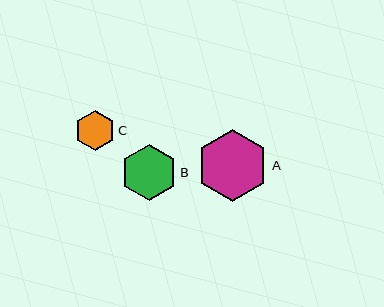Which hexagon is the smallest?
Hexagon C is the smallest with a size of approximately 40 pixels.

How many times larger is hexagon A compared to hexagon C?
Hexagon A is approximately 1.8 times the size of hexagon C.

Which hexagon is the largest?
Hexagon A is the largest with a size of approximately 72 pixels.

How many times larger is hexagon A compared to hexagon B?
Hexagon A is approximately 1.3 times the size of hexagon B.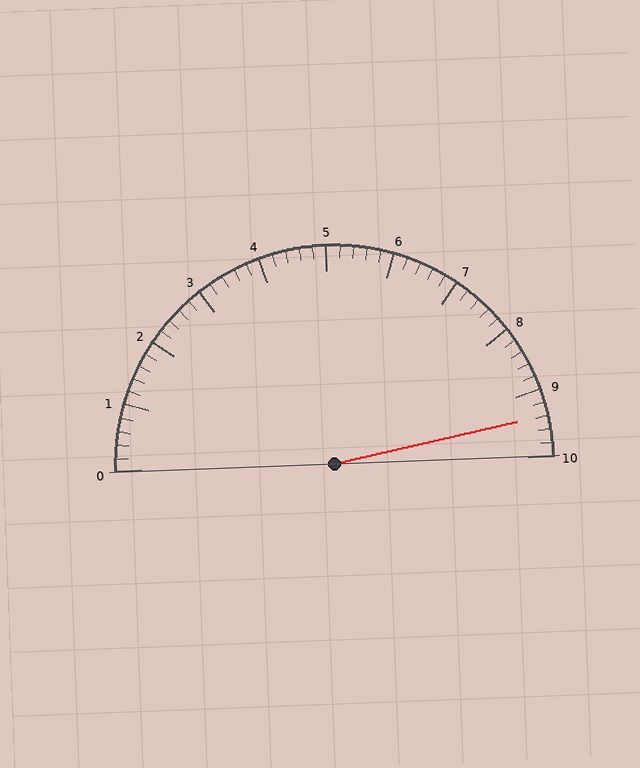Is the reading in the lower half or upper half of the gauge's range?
The reading is in the upper half of the range (0 to 10).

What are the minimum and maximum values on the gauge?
The gauge ranges from 0 to 10.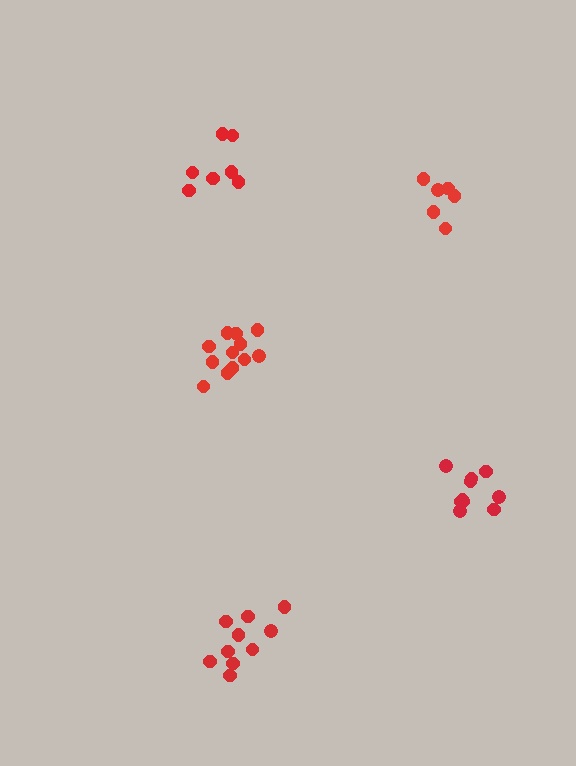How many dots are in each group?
Group 1: 7 dots, Group 2: 12 dots, Group 3: 10 dots, Group 4: 6 dots, Group 5: 10 dots (45 total).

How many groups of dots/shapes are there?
There are 5 groups.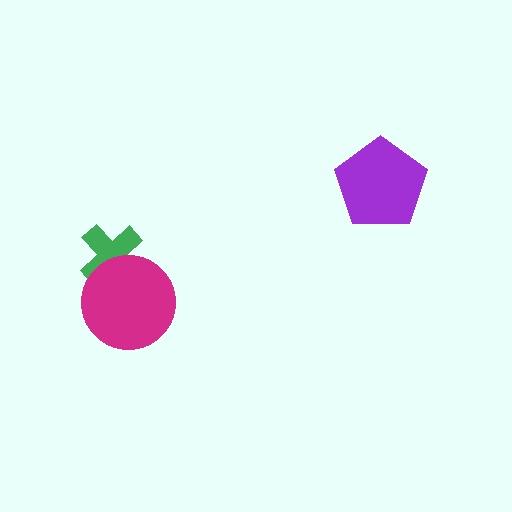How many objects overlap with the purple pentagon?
0 objects overlap with the purple pentagon.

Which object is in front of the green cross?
The magenta circle is in front of the green cross.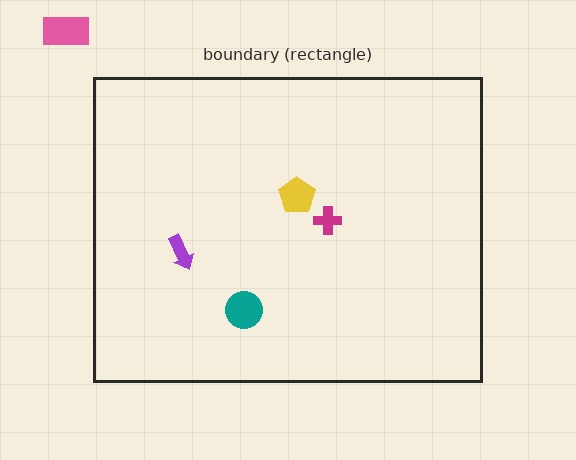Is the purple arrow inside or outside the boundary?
Inside.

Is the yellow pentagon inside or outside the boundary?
Inside.